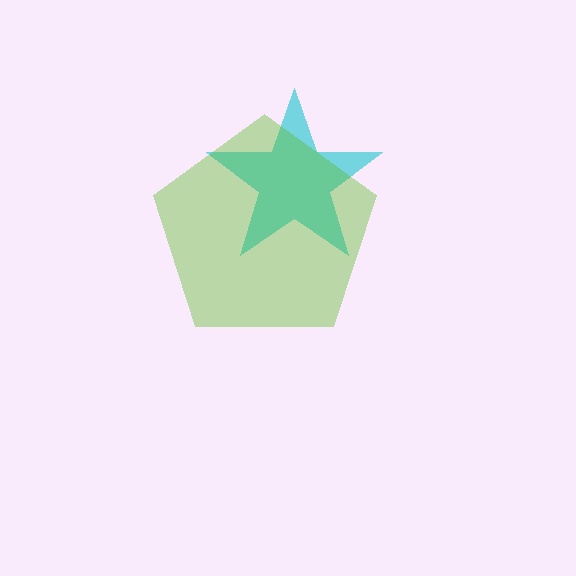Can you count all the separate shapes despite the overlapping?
Yes, there are 2 separate shapes.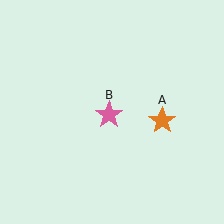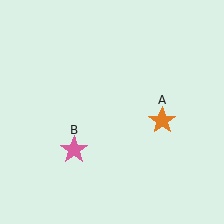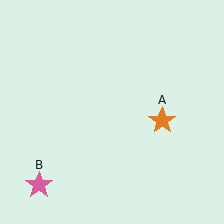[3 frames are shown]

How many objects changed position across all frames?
1 object changed position: pink star (object B).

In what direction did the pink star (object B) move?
The pink star (object B) moved down and to the left.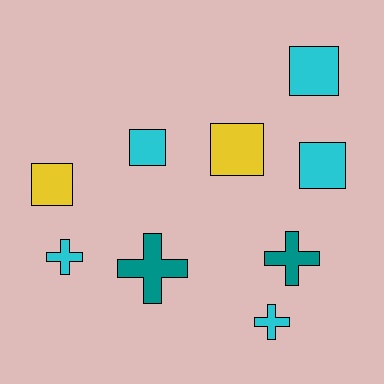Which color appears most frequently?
Cyan, with 5 objects.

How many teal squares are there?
There are no teal squares.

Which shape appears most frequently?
Square, with 5 objects.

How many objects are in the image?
There are 9 objects.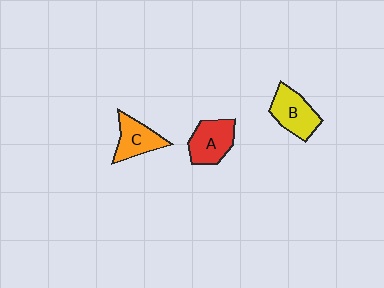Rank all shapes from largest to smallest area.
From largest to smallest: B (yellow), A (red), C (orange).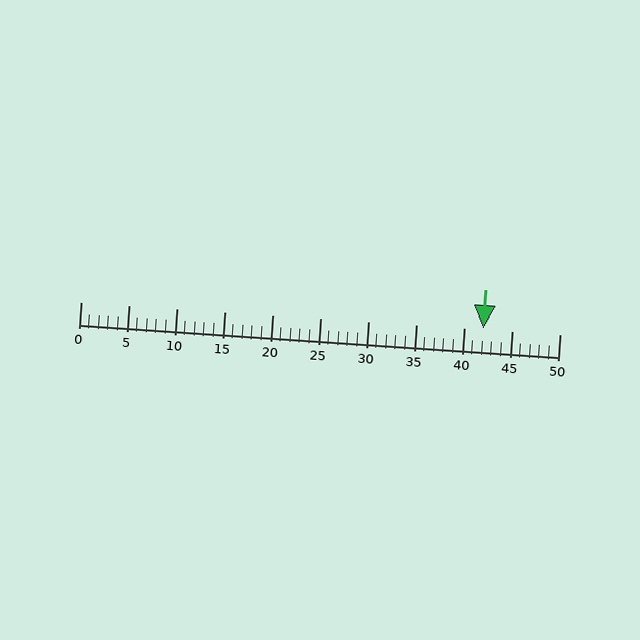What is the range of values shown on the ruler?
The ruler shows values from 0 to 50.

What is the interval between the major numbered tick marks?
The major tick marks are spaced 5 units apart.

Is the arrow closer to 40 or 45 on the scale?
The arrow is closer to 40.